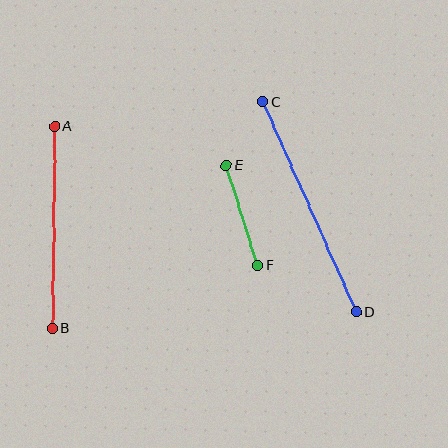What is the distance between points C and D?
The distance is approximately 230 pixels.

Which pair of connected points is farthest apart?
Points C and D are farthest apart.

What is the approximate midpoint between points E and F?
The midpoint is at approximately (242, 215) pixels.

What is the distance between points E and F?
The distance is approximately 105 pixels.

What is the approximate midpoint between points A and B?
The midpoint is at approximately (54, 227) pixels.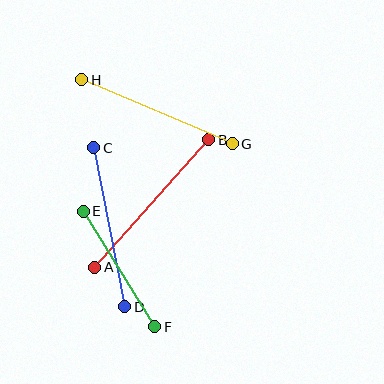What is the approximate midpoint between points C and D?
The midpoint is at approximately (109, 227) pixels.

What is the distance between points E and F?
The distance is approximately 136 pixels.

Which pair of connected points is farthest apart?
Points A and B are farthest apart.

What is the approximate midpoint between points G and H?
The midpoint is at approximately (157, 112) pixels.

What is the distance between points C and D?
The distance is approximately 162 pixels.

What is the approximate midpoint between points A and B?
The midpoint is at approximately (152, 204) pixels.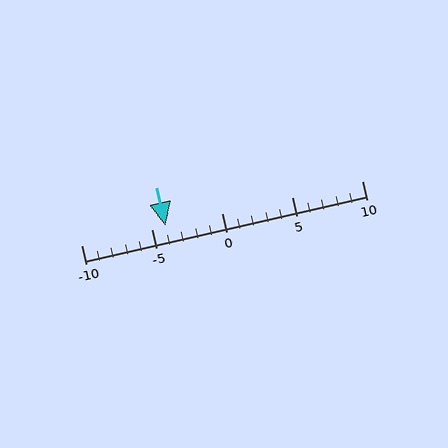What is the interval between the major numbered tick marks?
The major tick marks are spaced 5 units apart.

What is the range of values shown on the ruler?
The ruler shows values from -10 to 10.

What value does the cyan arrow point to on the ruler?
The cyan arrow points to approximately -4.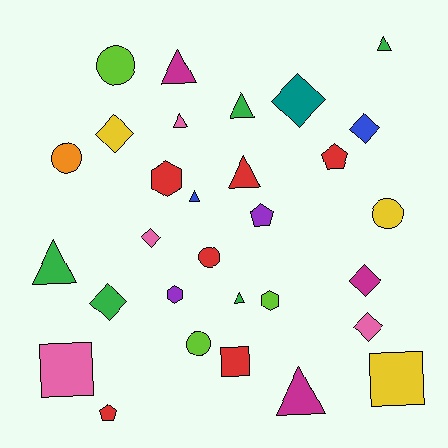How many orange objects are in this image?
There is 1 orange object.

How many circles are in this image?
There are 5 circles.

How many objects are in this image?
There are 30 objects.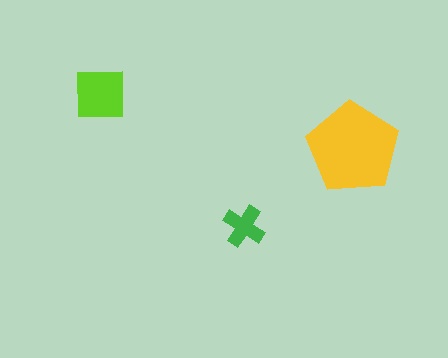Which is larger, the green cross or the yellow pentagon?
The yellow pentagon.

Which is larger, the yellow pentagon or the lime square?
The yellow pentagon.